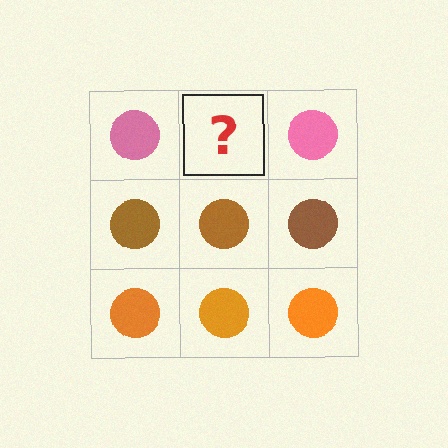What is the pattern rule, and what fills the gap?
The rule is that each row has a consistent color. The gap should be filled with a pink circle.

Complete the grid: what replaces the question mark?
The question mark should be replaced with a pink circle.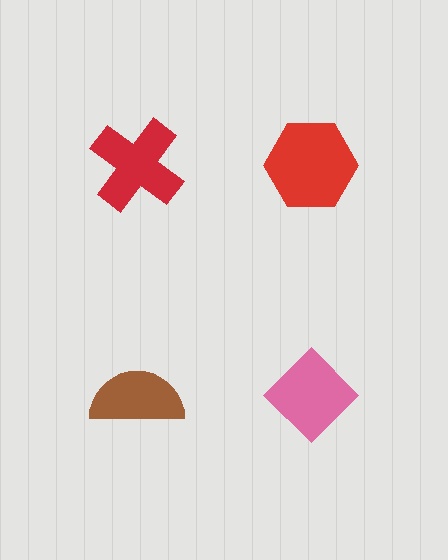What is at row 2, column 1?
A brown semicircle.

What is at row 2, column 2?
A pink diamond.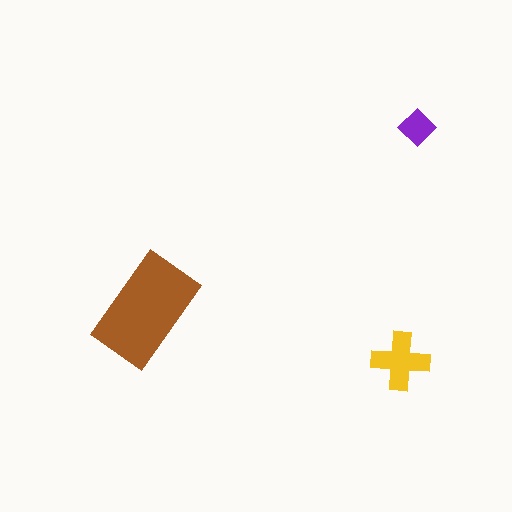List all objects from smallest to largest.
The purple diamond, the yellow cross, the brown rectangle.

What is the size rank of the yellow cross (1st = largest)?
2nd.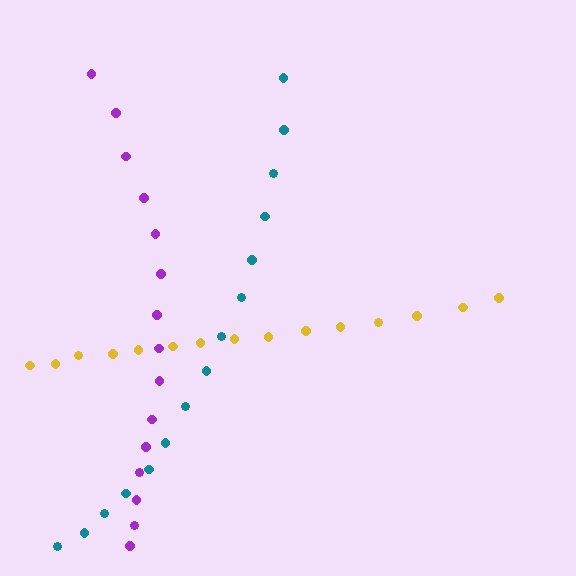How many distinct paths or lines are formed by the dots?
There are 3 distinct paths.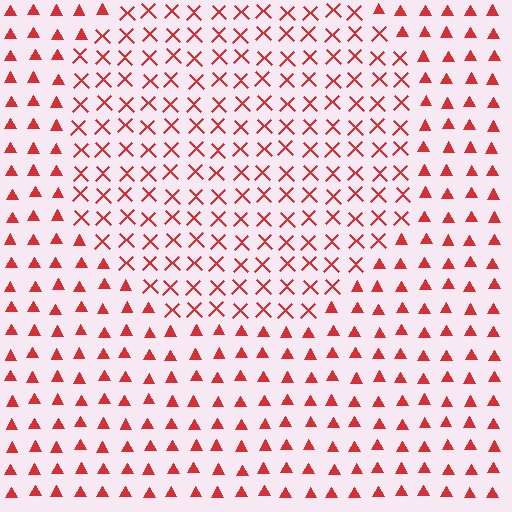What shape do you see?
I see a circle.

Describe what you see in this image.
The image is filled with small red elements arranged in a uniform grid. A circle-shaped region contains X marks, while the surrounding area contains triangles. The boundary is defined purely by the change in element shape.